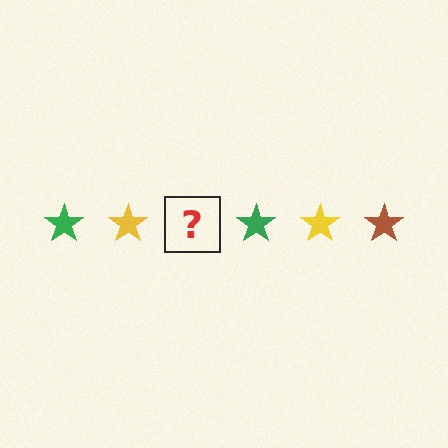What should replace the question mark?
The question mark should be replaced with a brown star.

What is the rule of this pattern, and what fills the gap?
The rule is that the pattern cycles through green, yellow, brown stars. The gap should be filled with a brown star.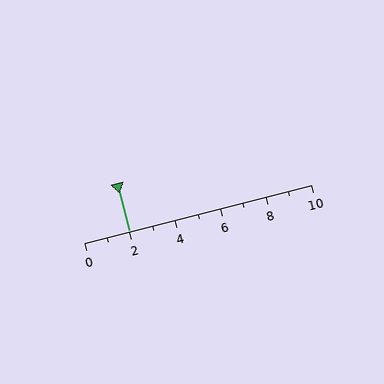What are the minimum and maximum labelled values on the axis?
The axis runs from 0 to 10.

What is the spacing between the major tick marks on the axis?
The major ticks are spaced 2 apart.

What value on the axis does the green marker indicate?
The marker indicates approximately 2.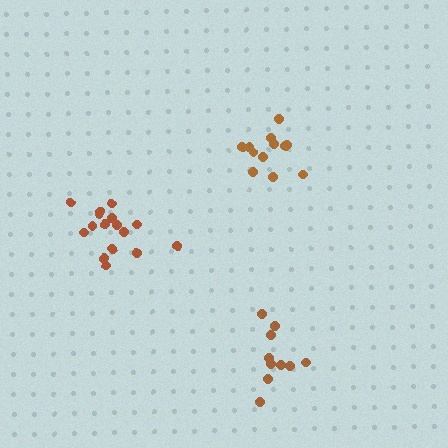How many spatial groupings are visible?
There are 3 spatial groupings.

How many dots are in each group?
Group 1: 12 dots, Group 2: 16 dots, Group 3: 10 dots (38 total).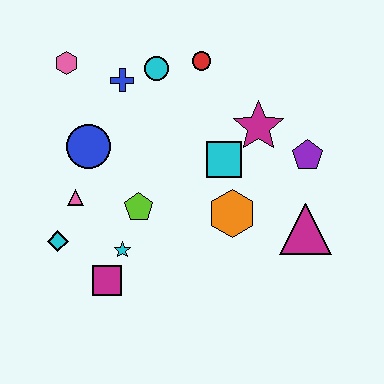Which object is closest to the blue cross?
The cyan circle is closest to the blue cross.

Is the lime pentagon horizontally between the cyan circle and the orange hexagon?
No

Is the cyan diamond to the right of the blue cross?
No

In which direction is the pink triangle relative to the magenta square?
The pink triangle is above the magenta square.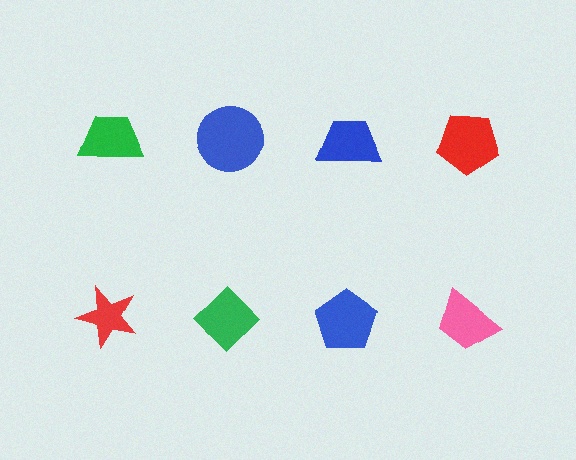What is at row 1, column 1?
A green trapezoid.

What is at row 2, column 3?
A blue pentagon.